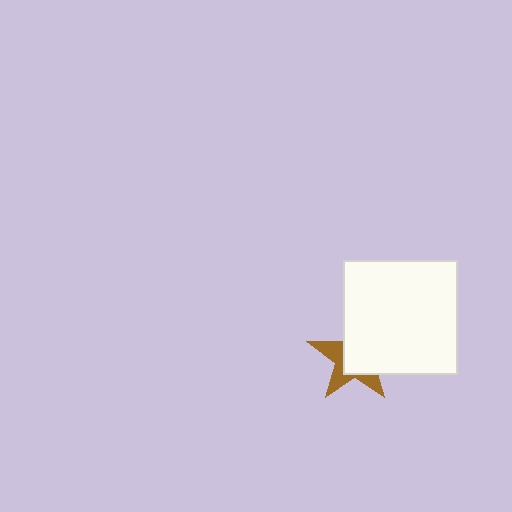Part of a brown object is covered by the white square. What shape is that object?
It is a star.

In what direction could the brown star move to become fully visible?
The brown star could move toward the lower-left. That would shift it out from behind the white square entirely.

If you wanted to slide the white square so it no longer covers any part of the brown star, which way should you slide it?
Slide it toward the upper-right — that is the most direct way to separate the two shapes.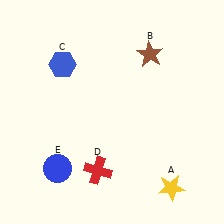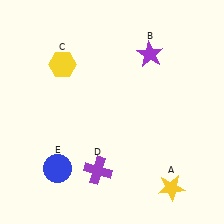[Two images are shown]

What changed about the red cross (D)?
In Image 1, D is red. In Image 2, it changed to purple.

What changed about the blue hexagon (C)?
In Image 1, C is blue. In Image 2, it changed to yellow.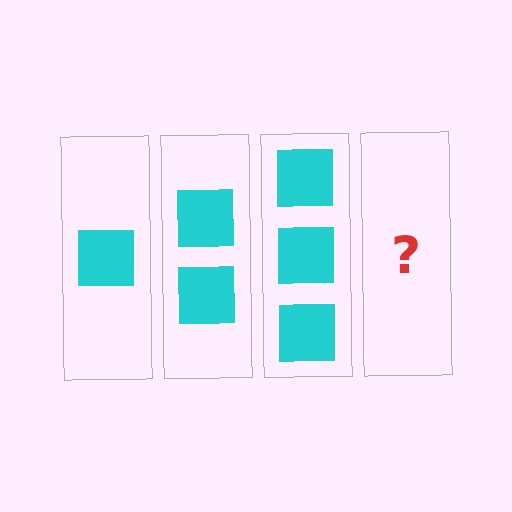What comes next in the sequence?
The next element should be 4 squares.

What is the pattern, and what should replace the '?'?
The pattern is that each step adds one more square. The '?' should be 4 squares.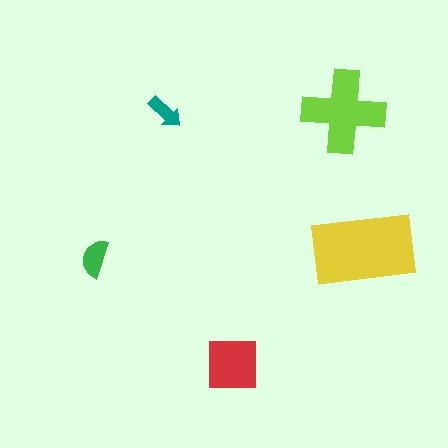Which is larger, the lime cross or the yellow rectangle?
The yellow rectangle.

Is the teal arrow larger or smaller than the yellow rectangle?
Smaller.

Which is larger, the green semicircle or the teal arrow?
The green semicircle.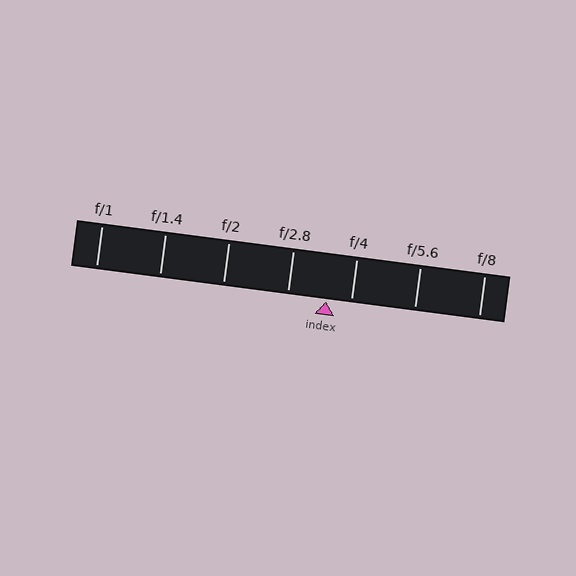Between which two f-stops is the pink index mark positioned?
The index mark is between f/2.8 and f/4.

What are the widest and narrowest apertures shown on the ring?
The widest aperture shown is f/1 and the narrowest is f/8.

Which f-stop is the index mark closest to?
The index mark is closest to f/4.